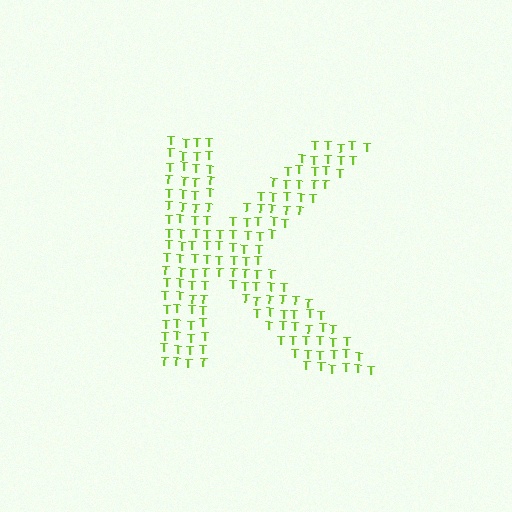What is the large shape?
The large shape is the letter K.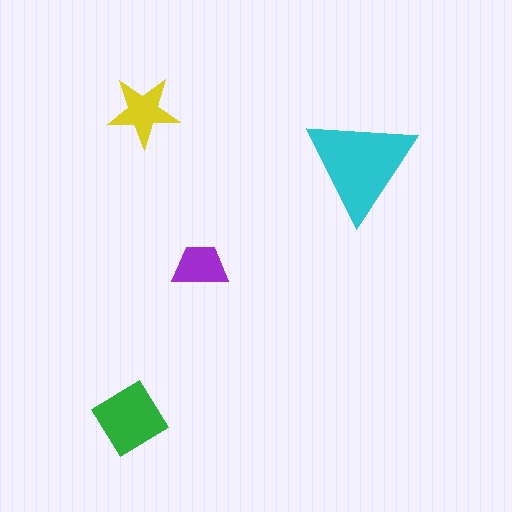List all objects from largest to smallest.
The cyan triangle, the green diamond, the yellow star, the purple trapezoid.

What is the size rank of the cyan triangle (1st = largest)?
1st.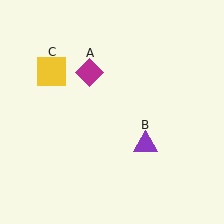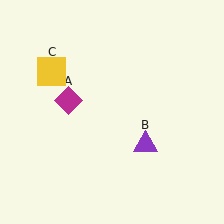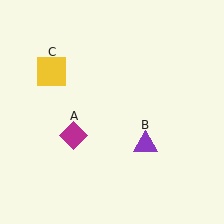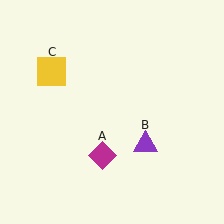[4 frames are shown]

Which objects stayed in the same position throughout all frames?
Purple triangle (object B) and yellow square (object C) remained stationary.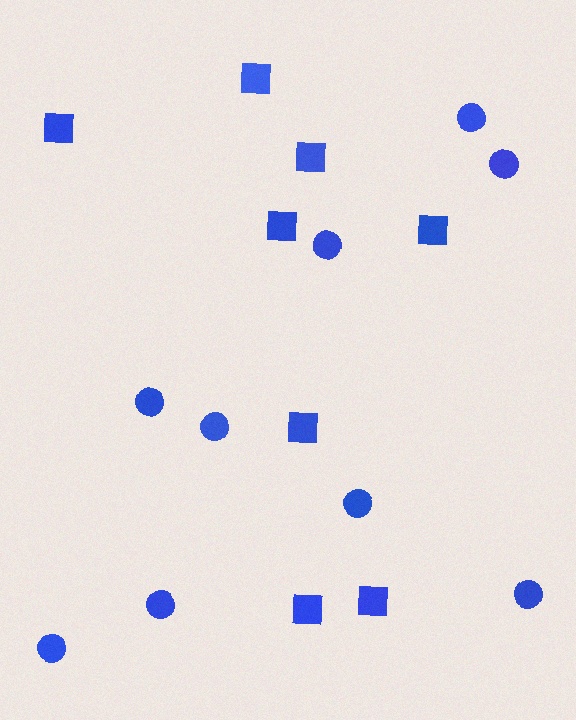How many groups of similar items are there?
There are 2 groups: one group of squares (8) and one group of circles (9).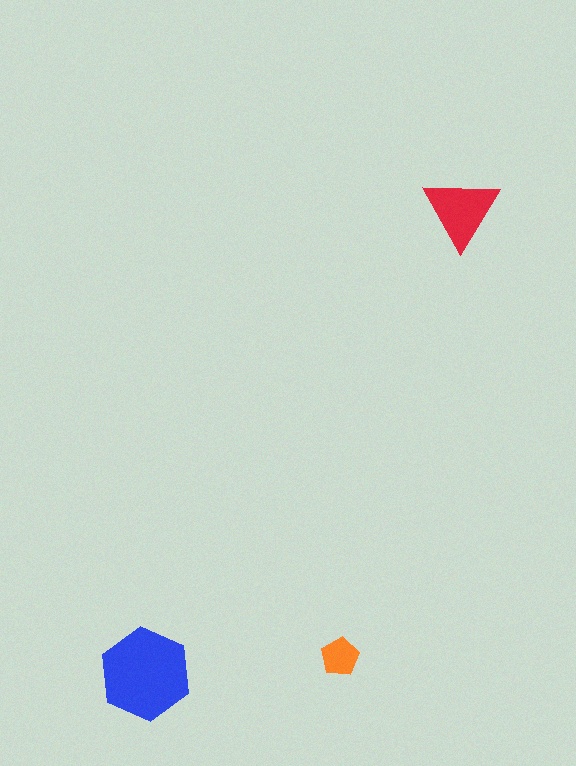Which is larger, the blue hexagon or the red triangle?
The blue hexagon.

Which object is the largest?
The blue hexagon.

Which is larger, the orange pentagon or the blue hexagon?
The blue hexagon.